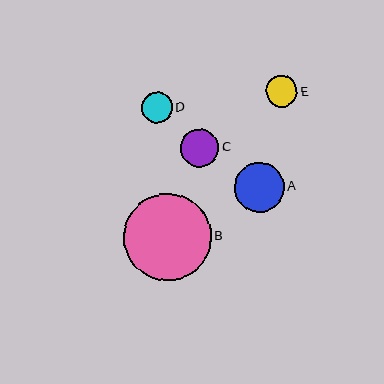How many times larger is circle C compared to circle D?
Circle C is approximately 1.2 times the size of circle D.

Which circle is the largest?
Circle B is the largest with a size of approximately 87 pixels.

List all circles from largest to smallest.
From largest to smallest: B, A, C, E, D.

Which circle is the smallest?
Circle D is the smallest with a size of approximately 31 pixels.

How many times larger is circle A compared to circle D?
Circle A is approximately 1.6 times the size of circle D.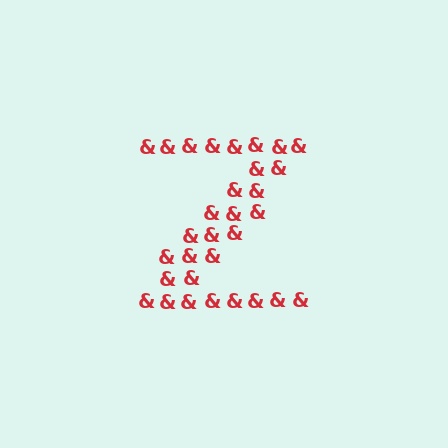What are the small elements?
The small elements are ampersands.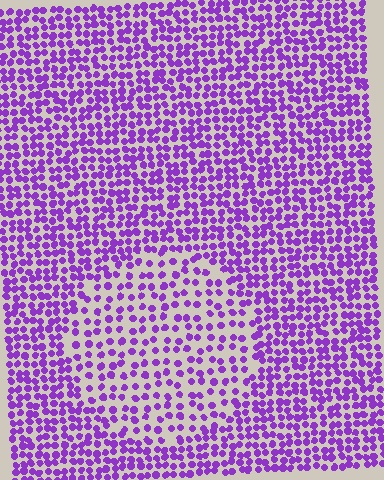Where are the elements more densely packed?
The elements are more densely packed outside the circle boundary.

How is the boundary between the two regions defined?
The boundary is defined by a change in element density (approximately 1.8x ratio). All elements are the same color, size, and shape.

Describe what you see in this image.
The image contains small purple elements arranged at two different densities. A circle-shaped region is visible where the elements are less densely packed than the surrounding area.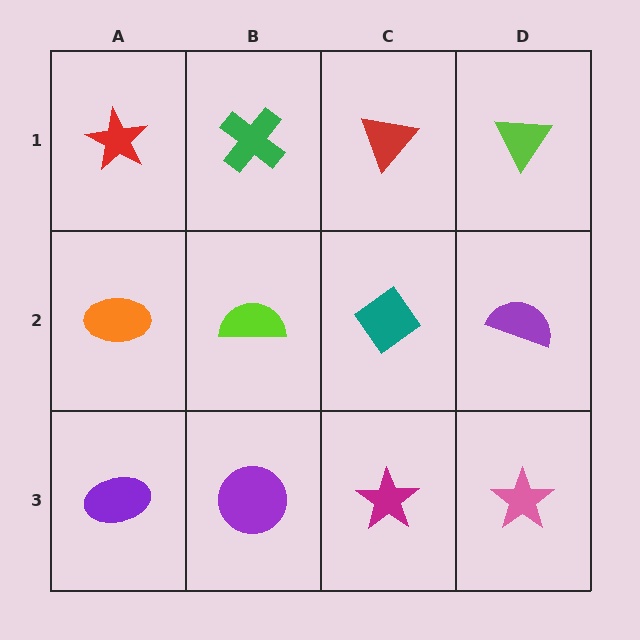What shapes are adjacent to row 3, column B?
A lime semicircle (row 2, column B), a purple ellipse (row 3, column A), a magenta star (row 3, column C).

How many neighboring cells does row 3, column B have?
3.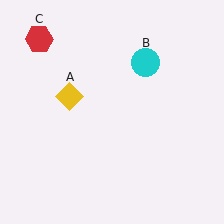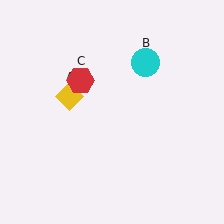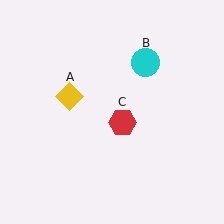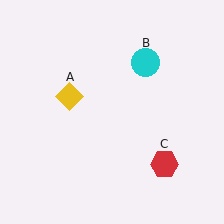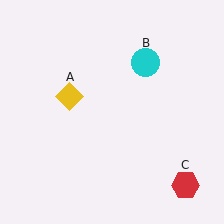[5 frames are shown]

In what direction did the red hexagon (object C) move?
The red hexagon (object C) moved down and to the right.